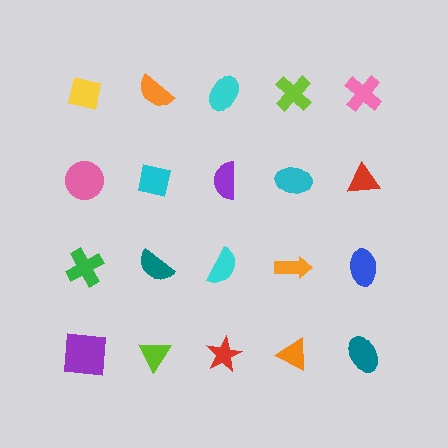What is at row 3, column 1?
A green cross.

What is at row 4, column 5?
A teal ellipse.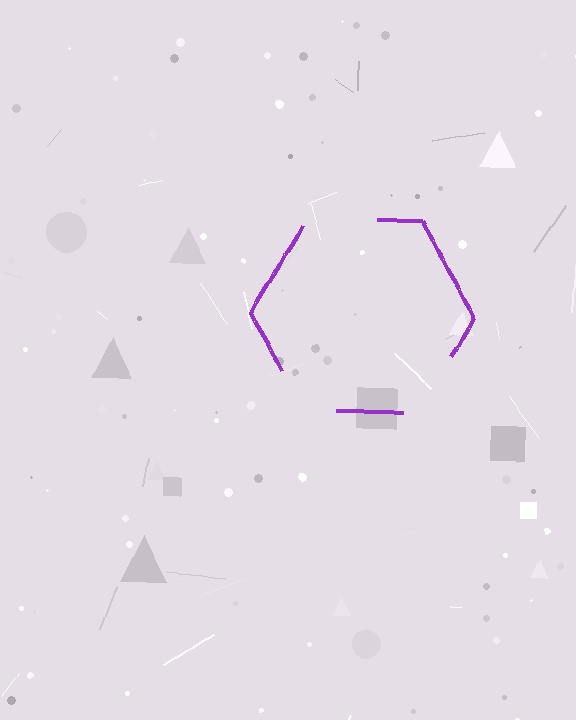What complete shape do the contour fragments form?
The contour fragments form a hexagon.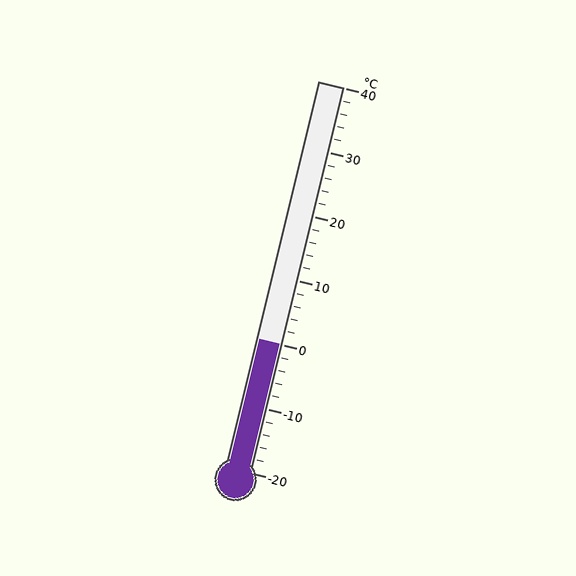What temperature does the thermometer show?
The thermometer shows approximately 0°C.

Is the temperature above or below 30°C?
The temperature is below 30°C.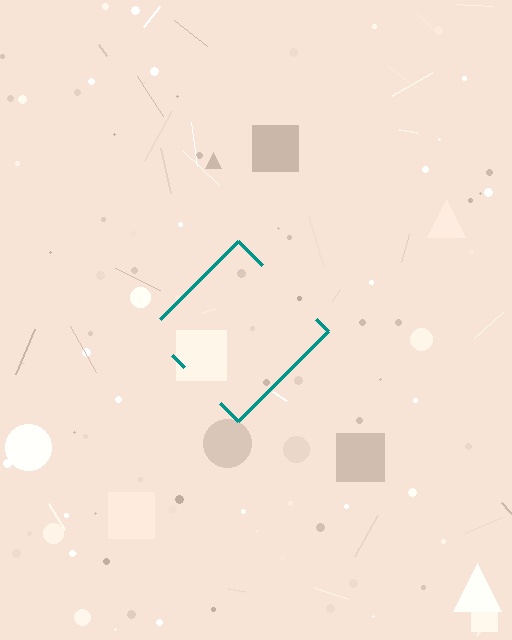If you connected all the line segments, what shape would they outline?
They would outline a diamond.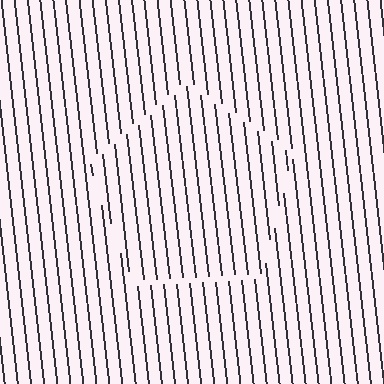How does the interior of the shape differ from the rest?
The interior of the shape contains the same grating, shifted by half a period — the contour is defined by the phase discontinuity where line-ends from the inner and outer gratings abut.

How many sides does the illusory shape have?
5 sides — the line-ends trace a pentagon.